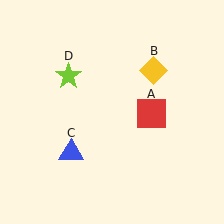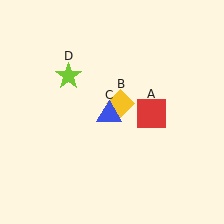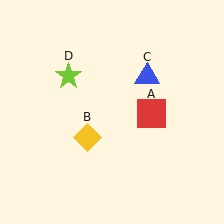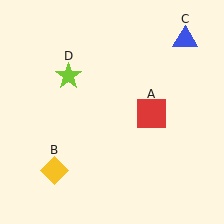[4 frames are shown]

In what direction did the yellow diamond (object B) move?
The yellow diamond (object B) moved down and to the left.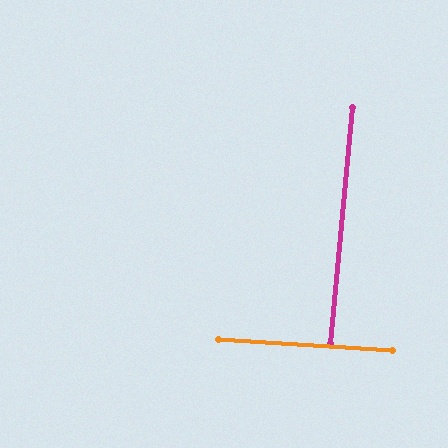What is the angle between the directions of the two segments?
Approximately 88 degrees.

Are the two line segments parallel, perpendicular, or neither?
Perpendicular — they meet at approximately 88°.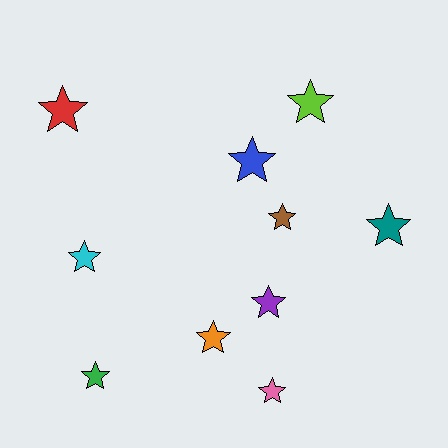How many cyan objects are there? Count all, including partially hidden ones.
There is 1 cyan object.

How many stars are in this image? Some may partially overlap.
There are 10 stars.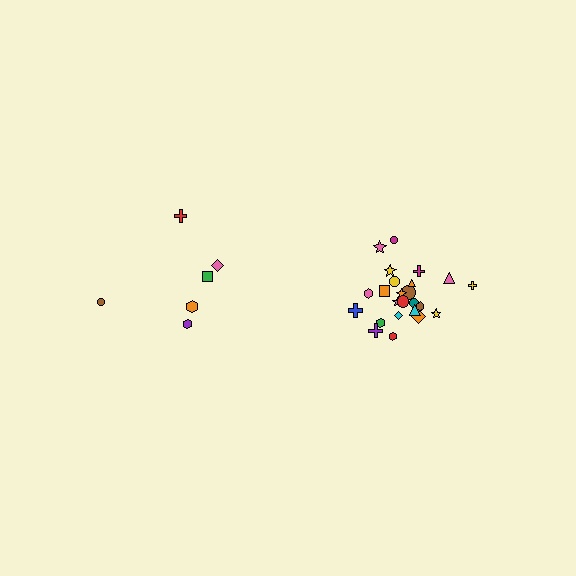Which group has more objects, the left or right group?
The right group.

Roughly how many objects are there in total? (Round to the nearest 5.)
Roughly 30 objects in total.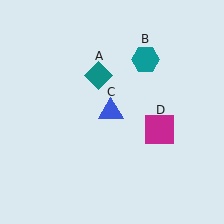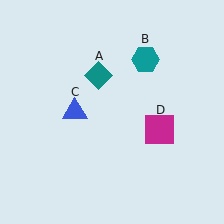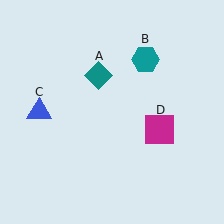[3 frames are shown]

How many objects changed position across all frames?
1 object changed position: blue triangle (object C).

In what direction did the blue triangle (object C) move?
The blue triangle (object C) moved left.